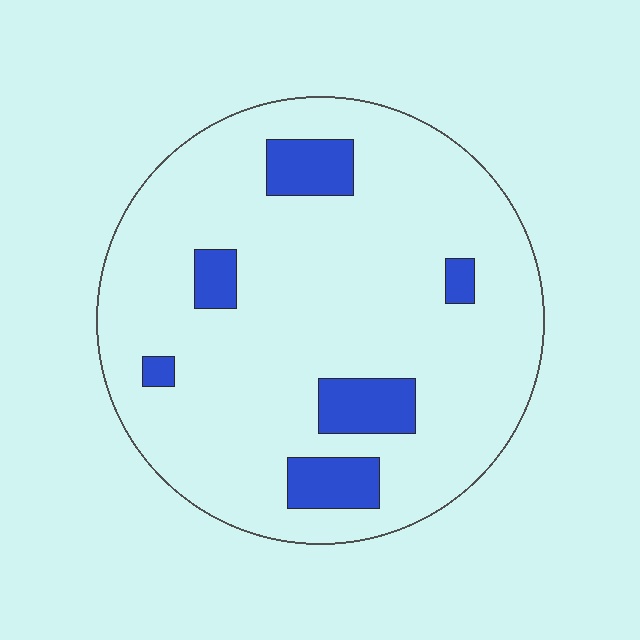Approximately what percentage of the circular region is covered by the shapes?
Approximately 15%.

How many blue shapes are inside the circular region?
6.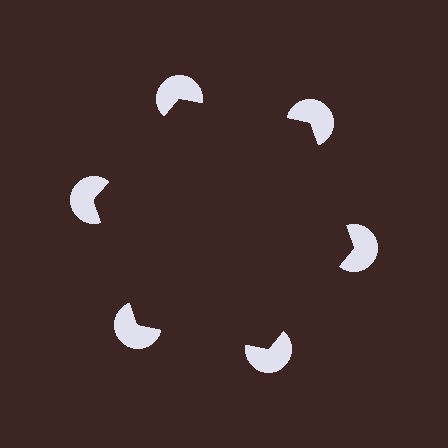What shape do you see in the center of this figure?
An illusory hexagon — its edges are inferred from the aligned wedge cuts in the pac-man discs, not physically drawn.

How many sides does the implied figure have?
6 sides.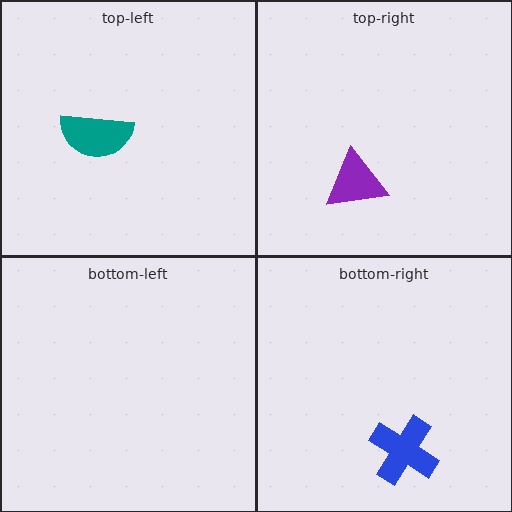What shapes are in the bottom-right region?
The blue cross.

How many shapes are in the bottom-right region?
1.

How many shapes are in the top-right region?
1.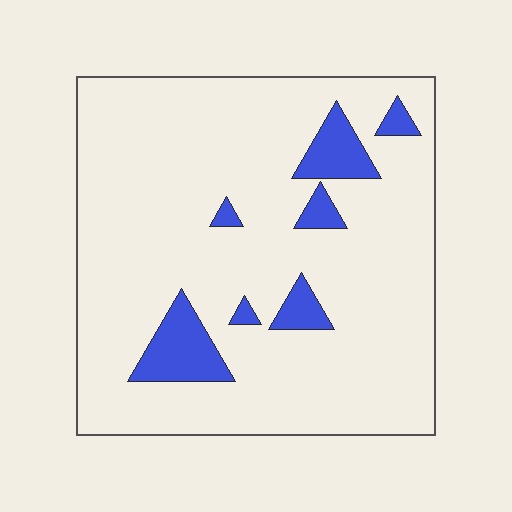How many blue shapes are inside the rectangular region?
7.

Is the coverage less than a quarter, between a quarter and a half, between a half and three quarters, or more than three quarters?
Less than a quarter.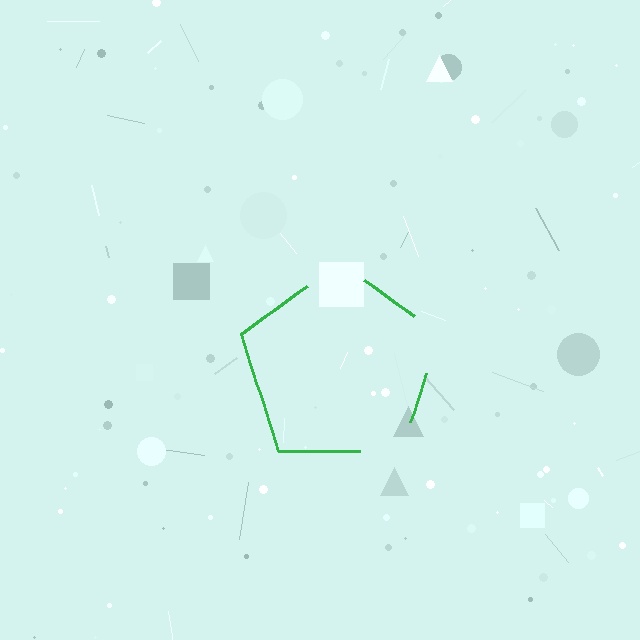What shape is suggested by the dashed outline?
The dashed outline suggests a pentagon.